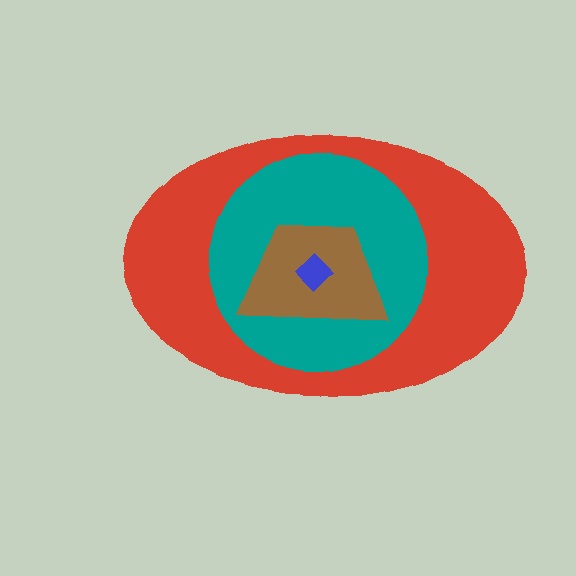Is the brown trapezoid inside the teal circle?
Yes.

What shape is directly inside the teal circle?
The brown trapezoid.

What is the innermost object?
The blue diamond.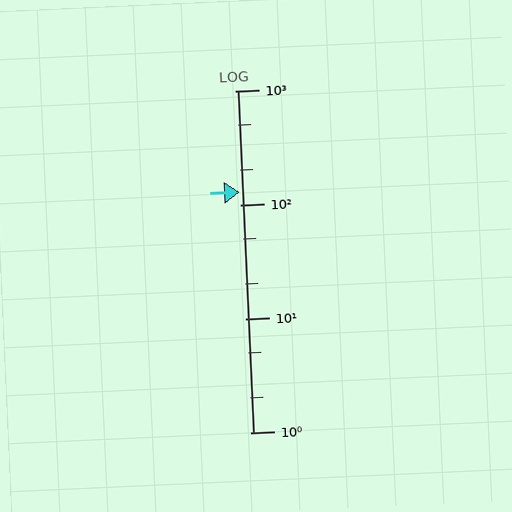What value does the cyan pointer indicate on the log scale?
The pointer indicates approximately 130.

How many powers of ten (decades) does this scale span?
The scale spans 3 decades, from 1 to 1000.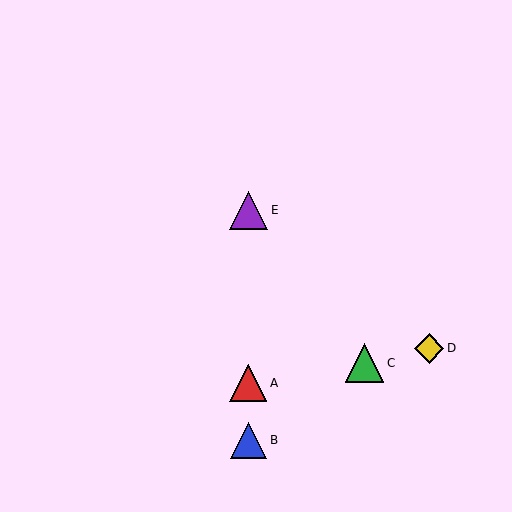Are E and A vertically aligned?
Yes, both are at x≈248.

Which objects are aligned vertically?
Objects A, B, E are aligned vertically.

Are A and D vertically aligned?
No, A is at x≈248 and D is at x≈429.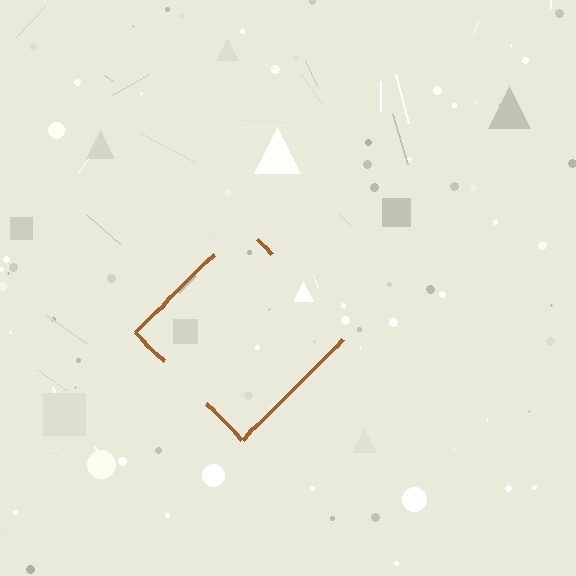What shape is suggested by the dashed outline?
The dashed outline suggests a diamond.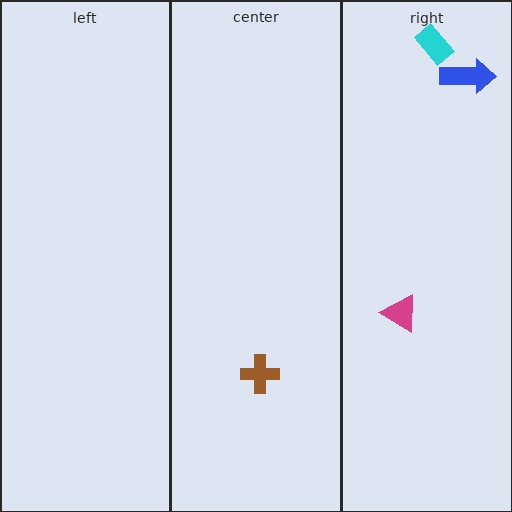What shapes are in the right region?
The magenta triangle, the cyan rectangle, the blue arrow.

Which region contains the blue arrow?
The right region.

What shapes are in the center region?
The brown cross.